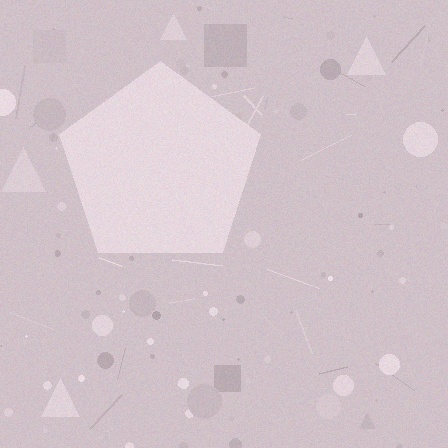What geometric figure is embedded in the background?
A pentagon is embedded in the background.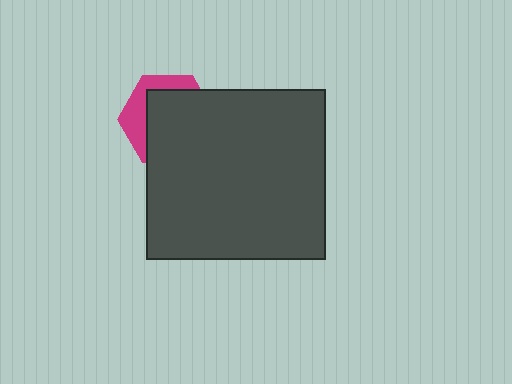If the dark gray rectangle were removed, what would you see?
You would see the complete magenta hexagon.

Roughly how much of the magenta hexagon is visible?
A small part of it is visible (roughly 32%).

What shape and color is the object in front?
The object in front is a dark gray rectangle.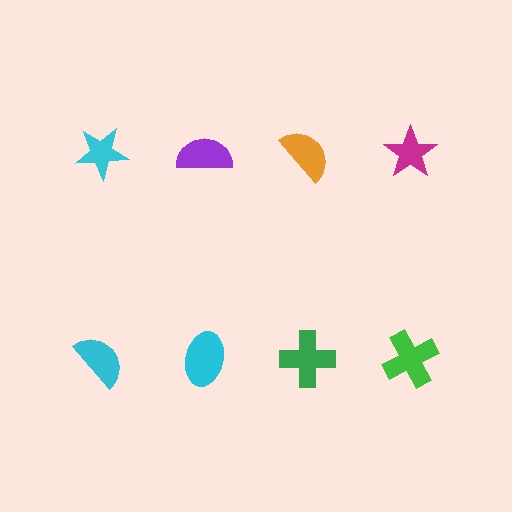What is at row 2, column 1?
A cyan semicircle.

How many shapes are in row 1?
4 shapes.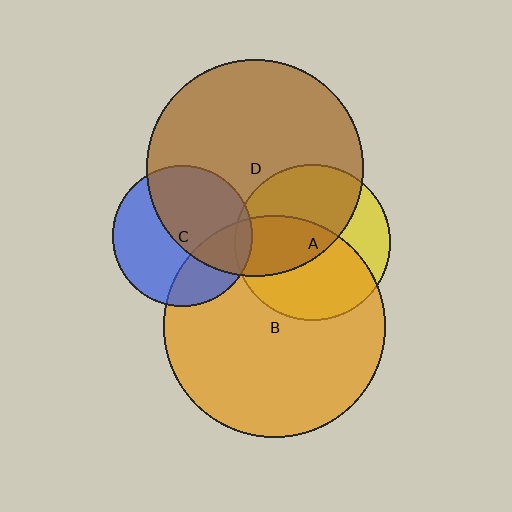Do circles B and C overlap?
Yes.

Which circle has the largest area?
Circle B (orange).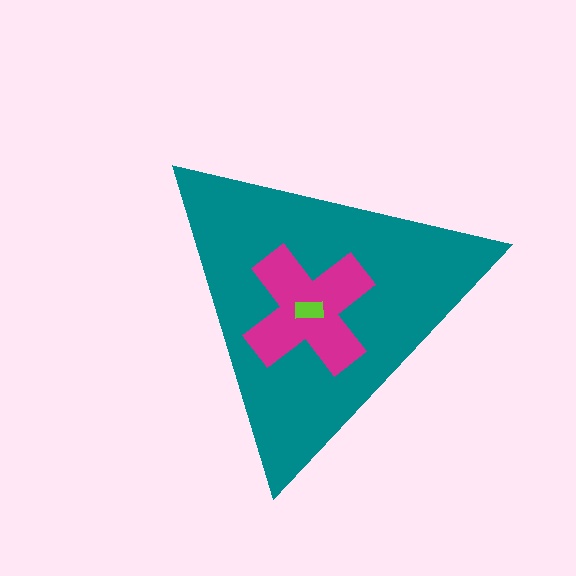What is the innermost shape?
The lime rectangle.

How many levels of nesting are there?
3.